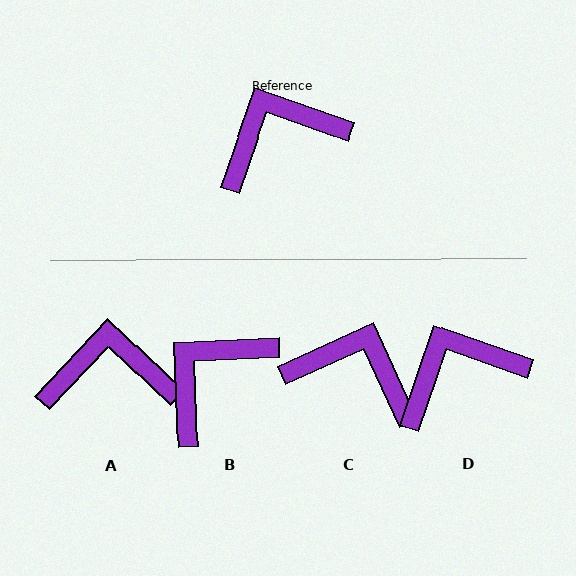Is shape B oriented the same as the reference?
No, it is off by about 21 degrees.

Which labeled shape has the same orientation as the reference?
D.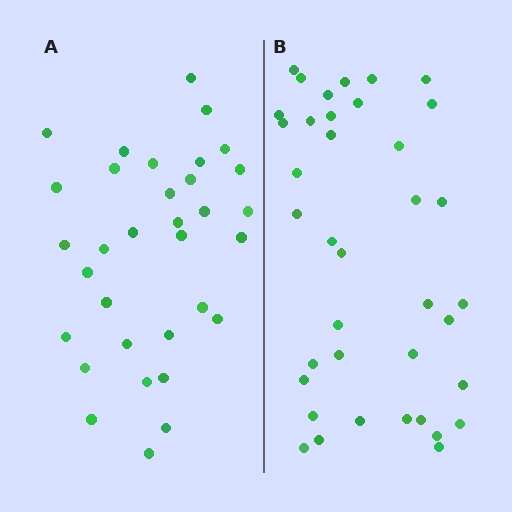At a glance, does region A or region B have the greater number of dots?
Region B (the right region) has more dots.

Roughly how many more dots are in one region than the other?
Region B has about 5 more dots than region A.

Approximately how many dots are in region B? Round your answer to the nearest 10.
About 40 dots. (The exact count is 38, which rounds to 40.)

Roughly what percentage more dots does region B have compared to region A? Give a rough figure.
About 15% more.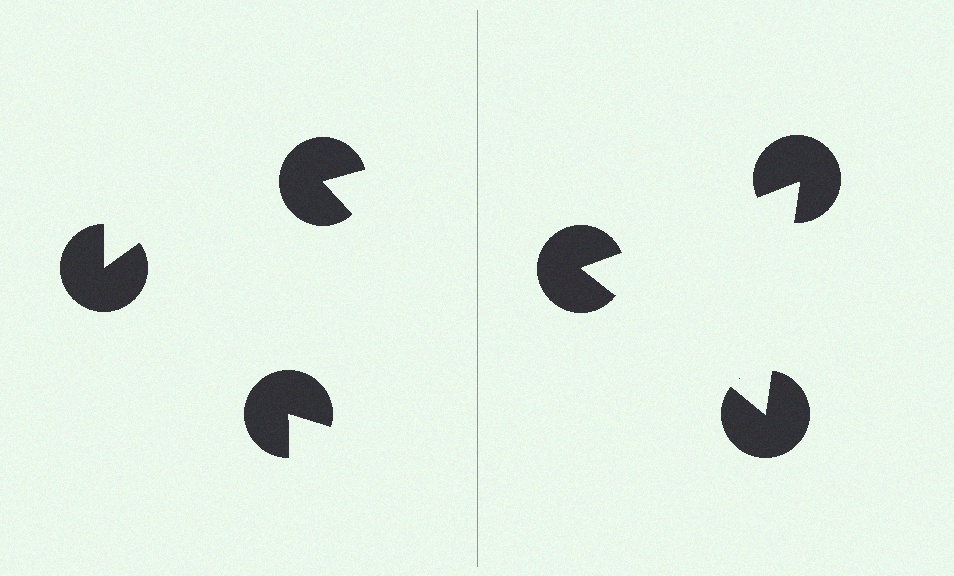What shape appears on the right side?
An illusory triangle.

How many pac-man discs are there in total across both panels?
6 — 3 on each side.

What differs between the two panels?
The pac-man discs are positioned identically on both sides; only the wedge orientations differ. On the right they align to a triangle; on the left they are misaligned.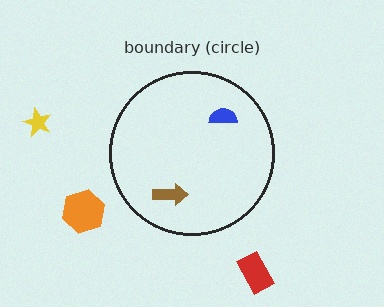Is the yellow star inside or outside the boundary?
Outside.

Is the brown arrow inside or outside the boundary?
Inside.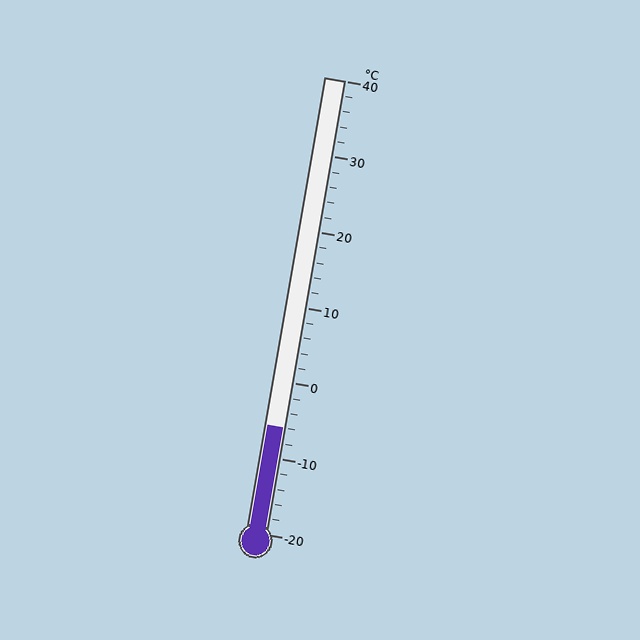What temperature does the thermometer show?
The thermometer shows approximately -6°C.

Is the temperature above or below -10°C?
The temperature is above -10°C.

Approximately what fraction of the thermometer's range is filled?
The thermometer is filled to approximately 25% of its range.